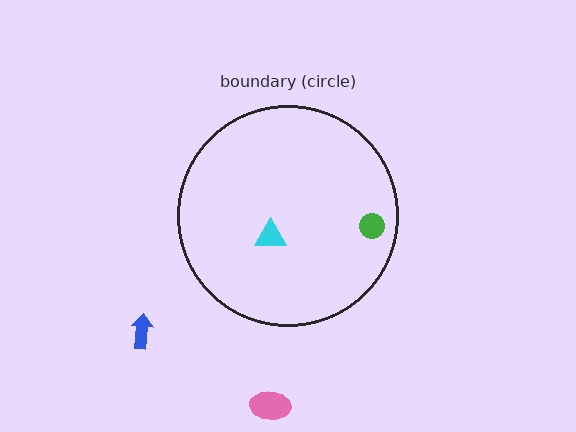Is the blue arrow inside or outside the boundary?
Outside.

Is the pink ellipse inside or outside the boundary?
Outside.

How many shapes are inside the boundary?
2 inside, 2 outside.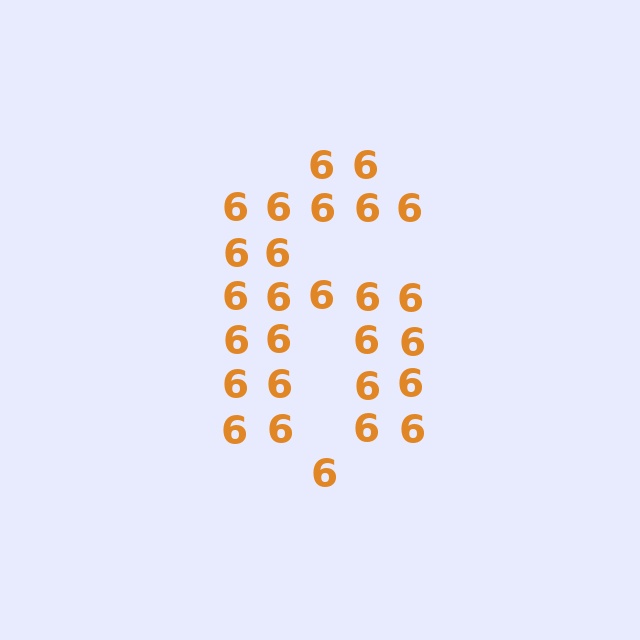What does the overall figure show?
The overall figure shows the digit 6.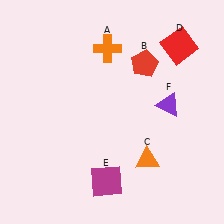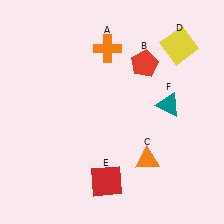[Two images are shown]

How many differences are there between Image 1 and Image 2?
There are 3 differences between the two images.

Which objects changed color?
D changed from red to yellow. E changed from magenta to red. F changed from purple to teal.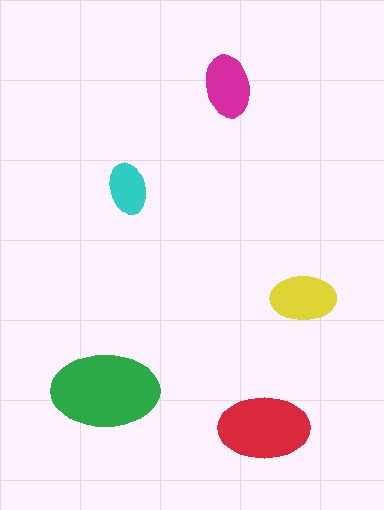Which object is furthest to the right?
The yellow ellipse is rightmost.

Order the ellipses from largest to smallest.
the green one, the red one, the yellow one, the magenta one, the cyan one.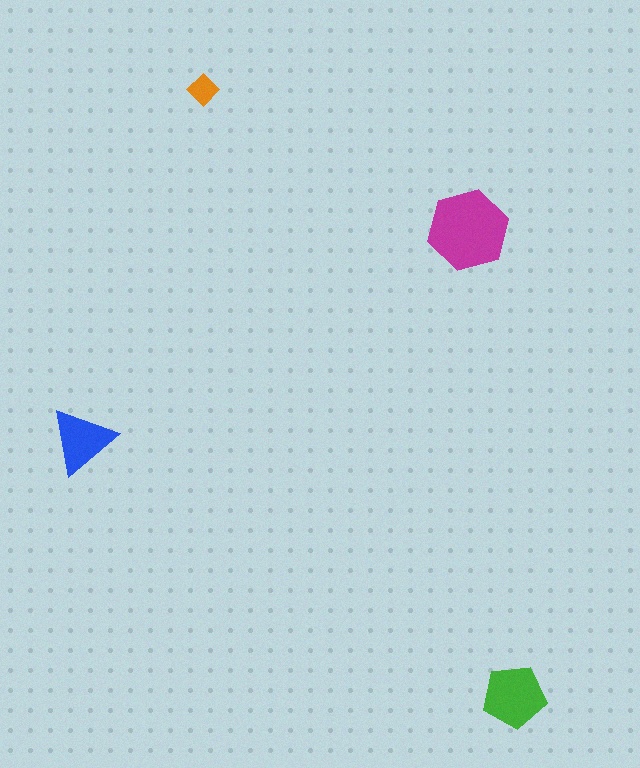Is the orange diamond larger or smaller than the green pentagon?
Smaller.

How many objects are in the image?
There are 4 objects in the image.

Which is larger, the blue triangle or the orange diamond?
The blue triangle.